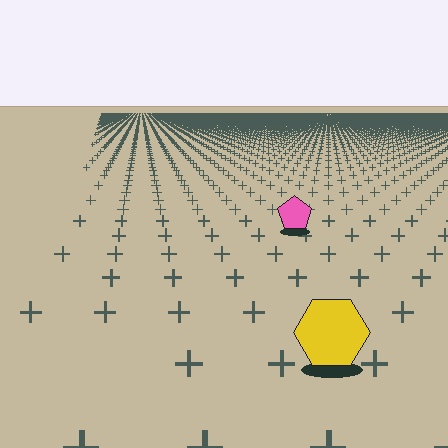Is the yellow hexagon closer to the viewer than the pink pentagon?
Yes. The yellow hexagon is closer — you can tell from the texture gradient: the ground texture is coarser near it.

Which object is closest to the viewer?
The yellow hexagon is closest. The texture marks near it are larger and more spread out.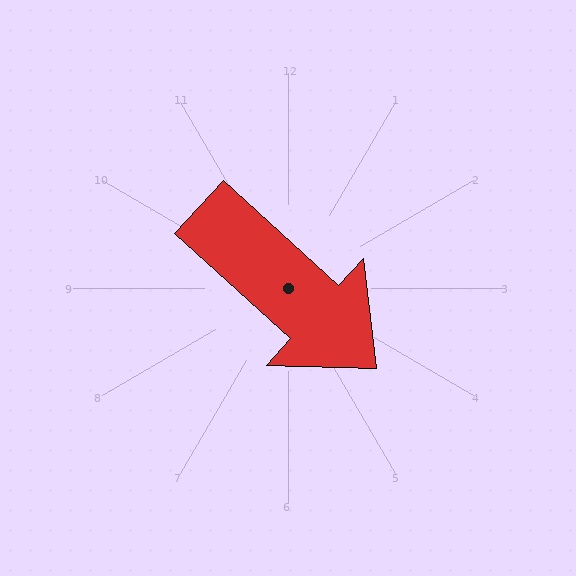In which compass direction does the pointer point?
Southeast.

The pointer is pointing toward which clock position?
Roughly 4 o'clock.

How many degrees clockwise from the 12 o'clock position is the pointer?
Approximately 132 degrees.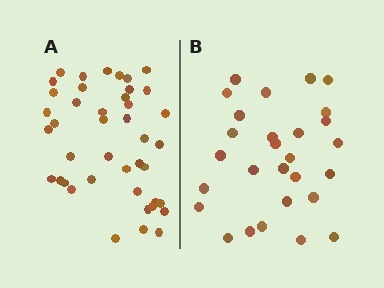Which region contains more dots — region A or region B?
Region A (the left region) has more dots.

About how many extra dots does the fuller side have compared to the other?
Region A has approximately 15 more dots than region B.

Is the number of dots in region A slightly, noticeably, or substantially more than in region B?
Region A has substantially more. The ratio is roughly 1.5 to 1.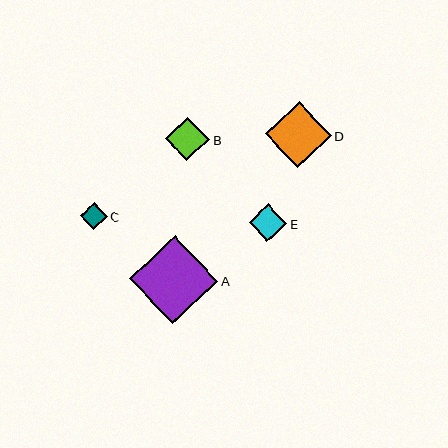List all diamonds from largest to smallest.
From largest to smallest: A, D, B, E, C.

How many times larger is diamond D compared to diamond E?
Diamond D is approximately 1.7 times the size of diamond E.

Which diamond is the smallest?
Diamond C is the smallest with a size of approximately 27 pixels.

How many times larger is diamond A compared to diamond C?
Diamond A is approximately 3.3 times the size of diamond C.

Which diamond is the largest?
Diamond A is the largest with a size of approximately 89 pixels.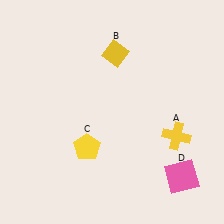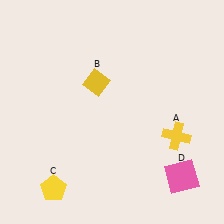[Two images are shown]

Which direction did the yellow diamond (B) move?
The yellow diamond (B) moved down.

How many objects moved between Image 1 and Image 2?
2 objects moved between the two images.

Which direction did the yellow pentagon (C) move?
The yellow pentagon (C) moved down.